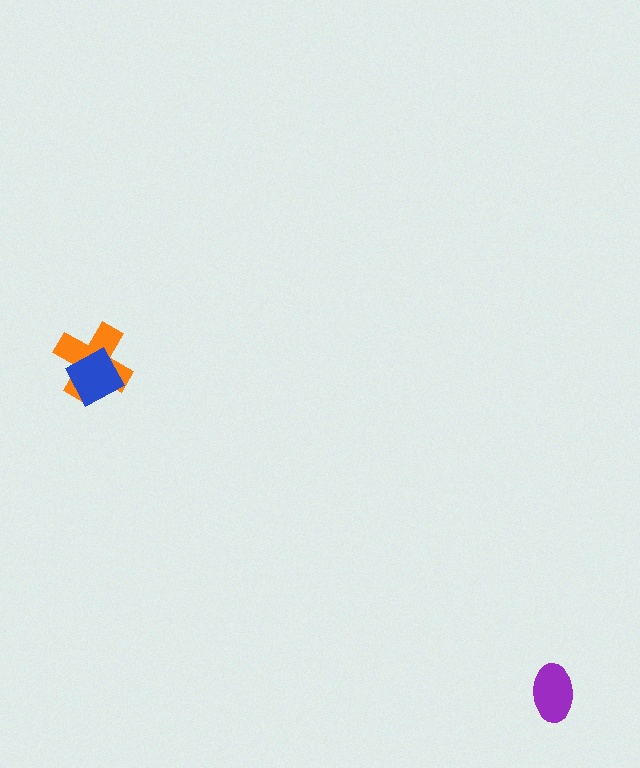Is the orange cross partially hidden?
Yes, it is partially covered by another shape.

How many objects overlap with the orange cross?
1 object overlaps with the orange cross.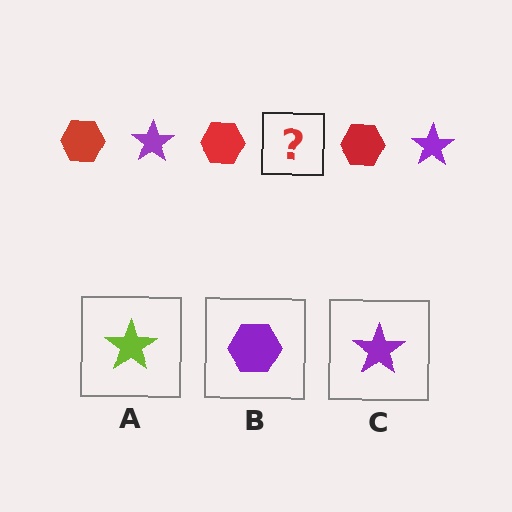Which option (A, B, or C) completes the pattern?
C.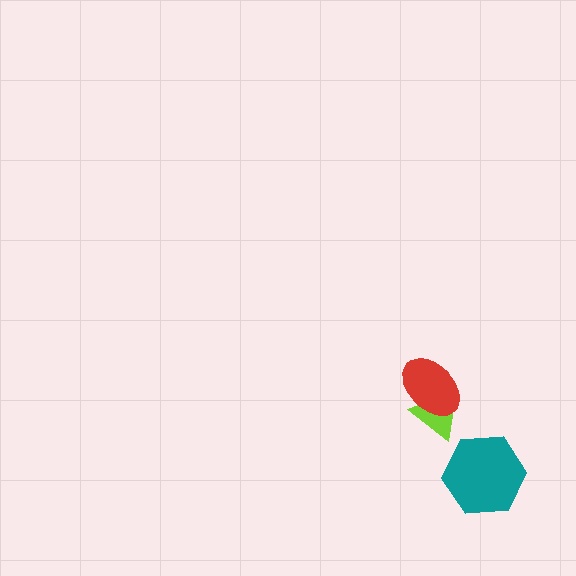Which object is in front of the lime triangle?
The red ellipse is in front of the lime triangle.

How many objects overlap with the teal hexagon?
0 objects overlap with the teal hexagon.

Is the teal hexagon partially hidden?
No, no other shape covers it.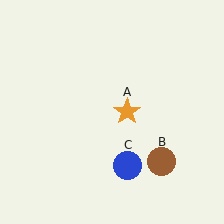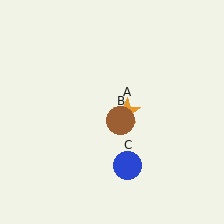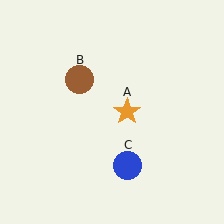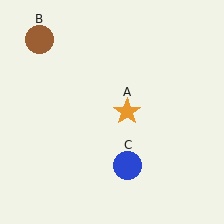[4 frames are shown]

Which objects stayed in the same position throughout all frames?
Orange star (object A) and blue circle (object C) remained stationary.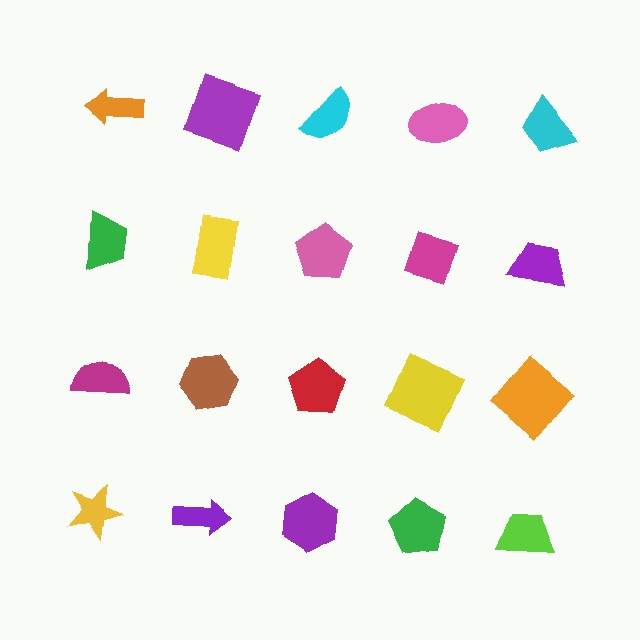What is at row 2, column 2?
A yellow rectangle.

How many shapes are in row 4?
5 shapes.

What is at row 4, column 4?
A green pentagon.